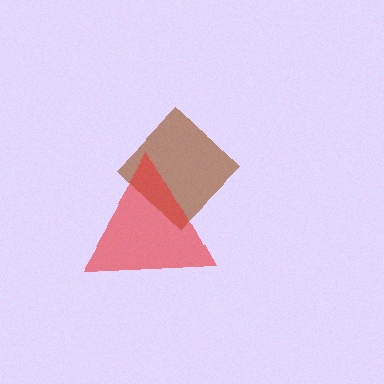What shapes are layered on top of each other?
The layered shapes are: a brown diamond, a red triangle.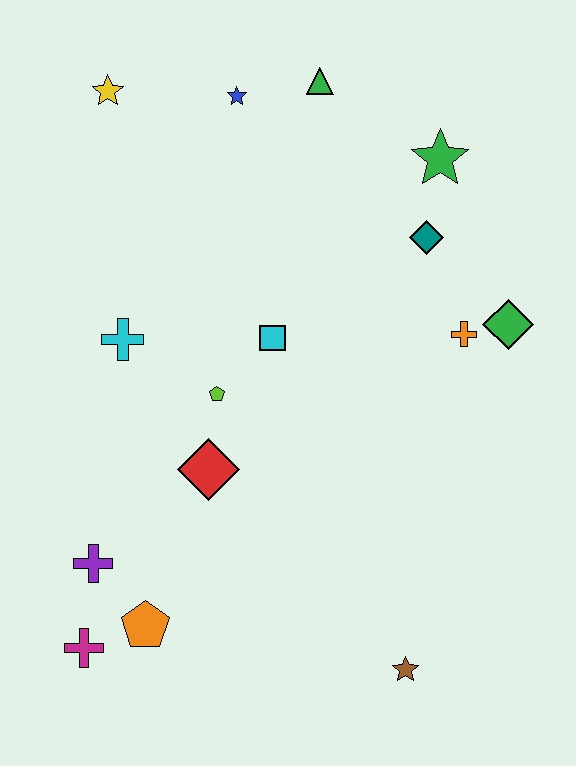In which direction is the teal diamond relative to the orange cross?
The teal diamond is above the orange cross.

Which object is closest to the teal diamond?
The green star is closest to the teal diamond.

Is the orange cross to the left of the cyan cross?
No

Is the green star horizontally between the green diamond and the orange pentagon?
Yes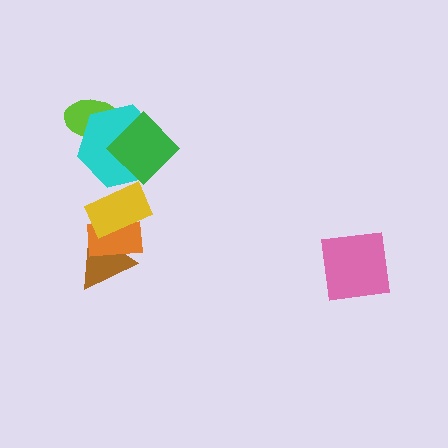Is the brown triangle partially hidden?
Yes, it is partially covered by another shape.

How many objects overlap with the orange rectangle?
2 objects overlap with the orange rectangle.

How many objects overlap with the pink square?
0 objects overlap with the pink square.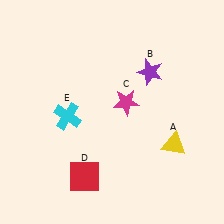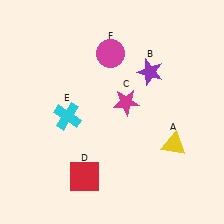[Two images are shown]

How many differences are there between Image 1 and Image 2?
There is 1 difference between the two images.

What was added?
A magenta circle (F) was added in Image 2.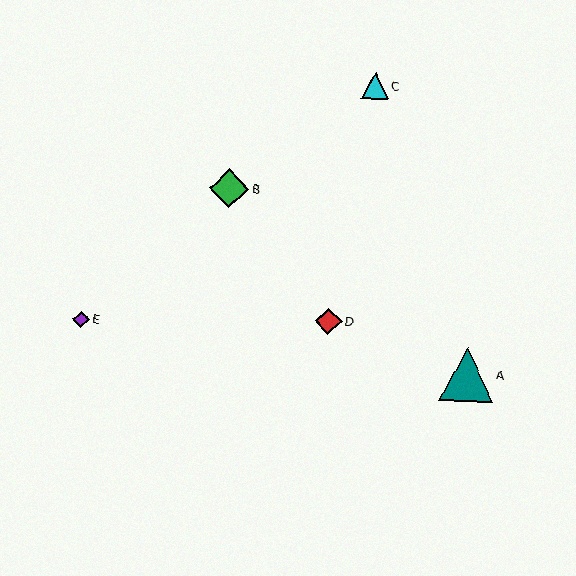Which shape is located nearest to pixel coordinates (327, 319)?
The red diamond (labeled D) at (328, 321) is nearest to that location.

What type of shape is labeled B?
Shape B is a green diamond.